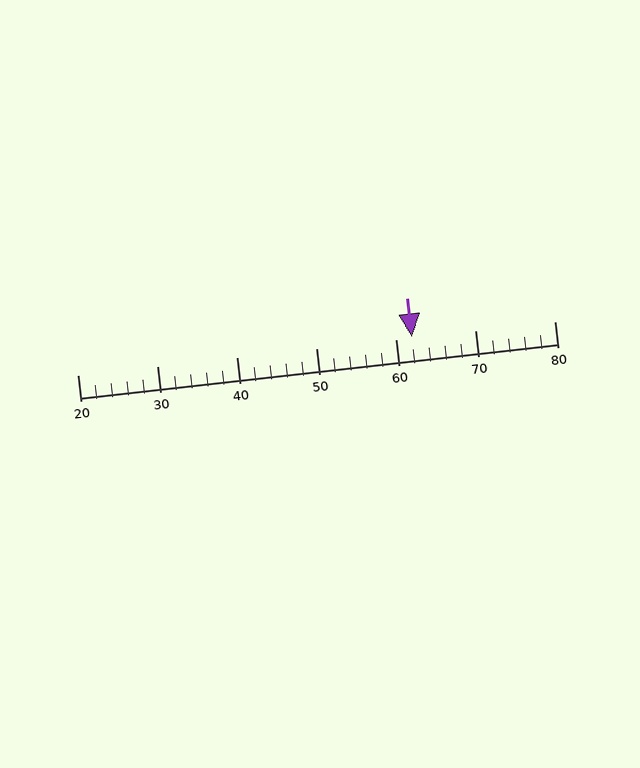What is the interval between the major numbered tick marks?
The major tick marks are spaced 10 units apart.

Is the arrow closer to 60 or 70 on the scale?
The arrow is closer to 60.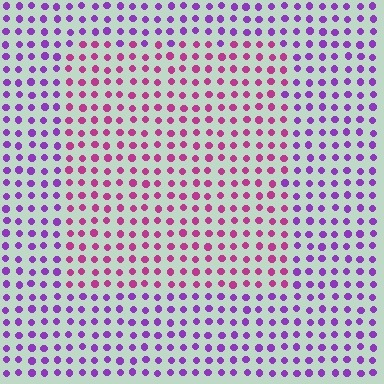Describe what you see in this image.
The image is filled with small purple elements in a uniform arrangement. A rectangle-shaped region is visible where the elements are tinted to a slightly different hue, forming a subtle color boundary.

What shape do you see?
I see a rectangle.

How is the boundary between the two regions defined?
The boundary is defined purely by a slight shift in hue (about 41 degrees). Spacing, size, and orientation are identical on both sides.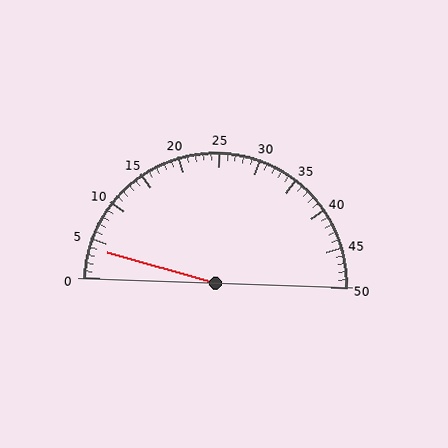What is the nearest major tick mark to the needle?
The nearest major tick mark is 5.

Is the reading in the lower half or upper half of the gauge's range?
The reading is in the lower half of the range (0 to 50).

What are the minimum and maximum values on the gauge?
The gauge ranges from 0 to 50.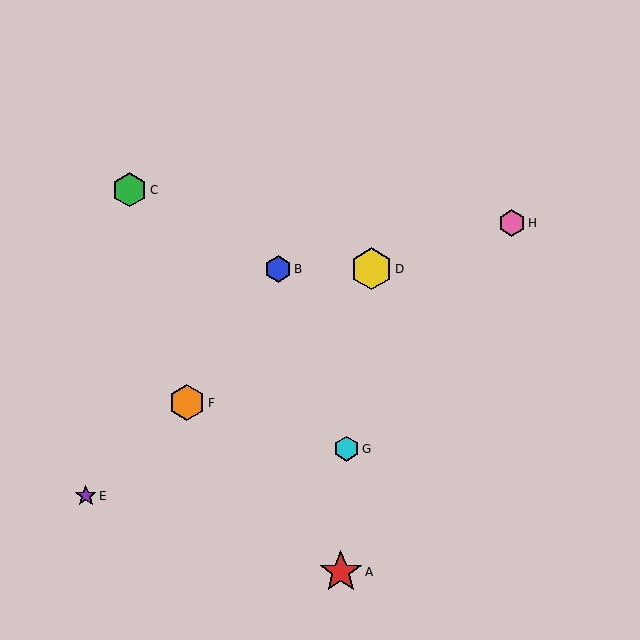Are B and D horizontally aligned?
Yes, both are at y≈269.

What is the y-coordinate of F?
Object F is at y≈403.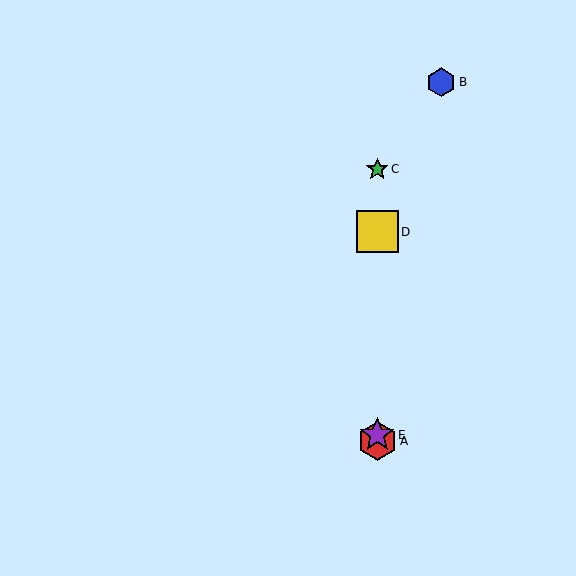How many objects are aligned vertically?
4 objects (A, C, D, E) are aligned vertically.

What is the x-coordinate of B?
Object B is at x≈441.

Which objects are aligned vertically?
Objects A, C, D, E are aligned vertically.